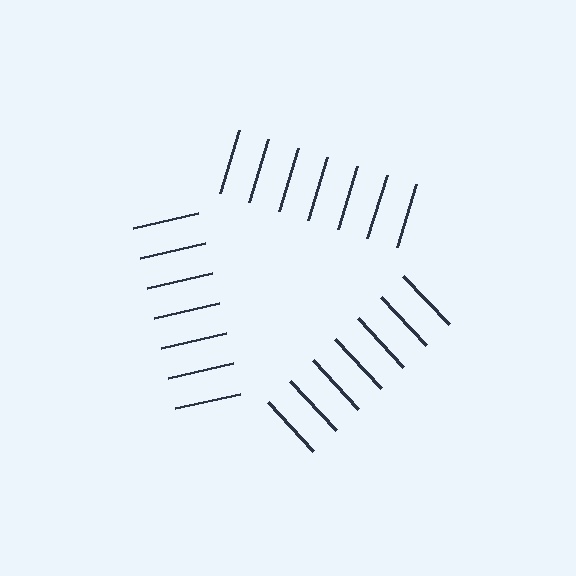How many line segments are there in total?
21 — 7 along each of the 3 edges.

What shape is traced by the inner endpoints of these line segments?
An illusory triangle — the line segments terminate on its edges but no continuous stroke is drawn.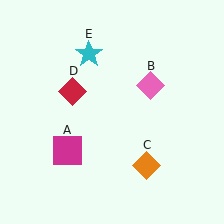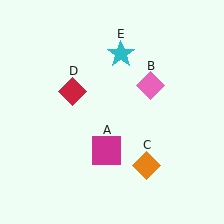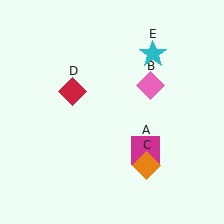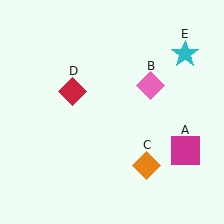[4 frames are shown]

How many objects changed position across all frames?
2 objects changed position: magenta square (object A), cyan star (object E).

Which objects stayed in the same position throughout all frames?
Pink diamond (object B) and orange diamond (object C) and red diamond (object D) remained stationary.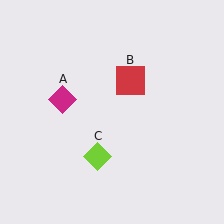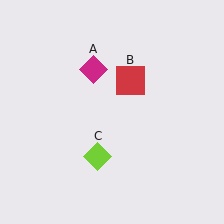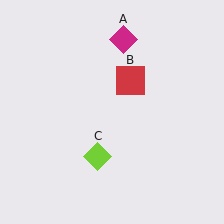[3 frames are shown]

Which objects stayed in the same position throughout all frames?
Red square (object B) and lime diamond (object C) remained stationary.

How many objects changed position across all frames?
1 object changed position: magenta diamond (object A).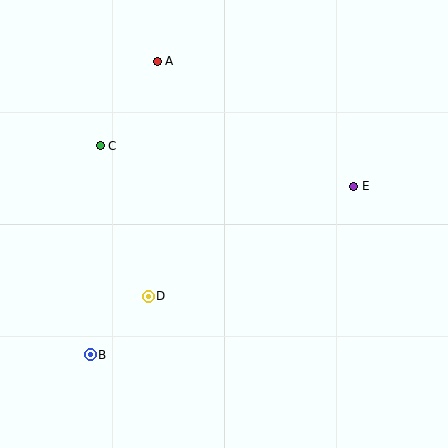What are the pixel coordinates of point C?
Point C is at (100, 146).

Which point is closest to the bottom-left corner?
Point B is closest to the bottom-left corner.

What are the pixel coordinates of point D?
Point D is at (148, 296).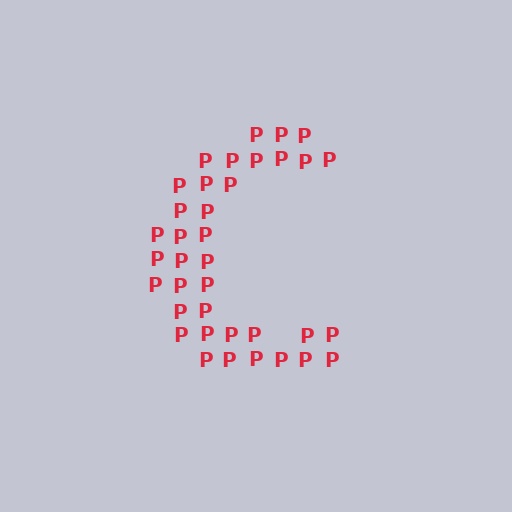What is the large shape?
The large shape is the letter C.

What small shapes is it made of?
It is made of small letter P's.